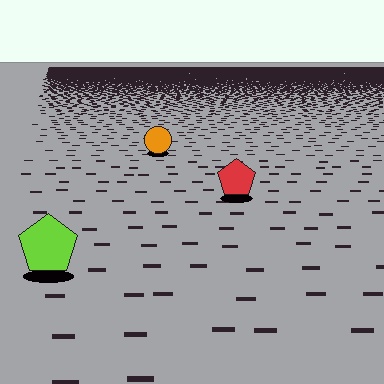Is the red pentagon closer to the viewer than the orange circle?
Yes. The red pentagon is closer — you can tell from the texture gradient: the ground texture is coarser near it.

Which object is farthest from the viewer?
The orange circle is farthest from the viewer. It appears smaller and the ground texture around it is denser.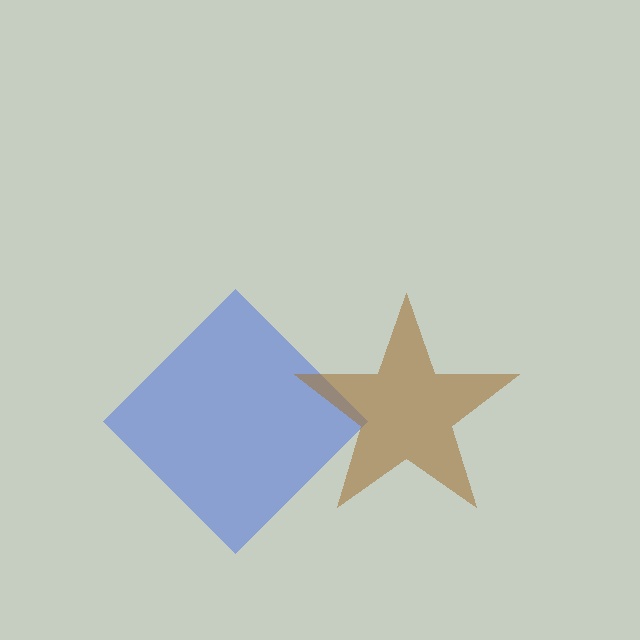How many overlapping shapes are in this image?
There are 2 overlapping shapes in the image.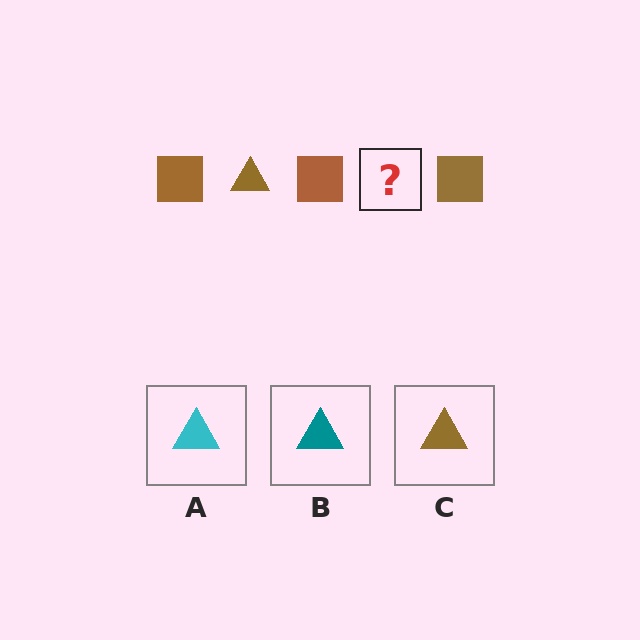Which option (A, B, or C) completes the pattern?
C.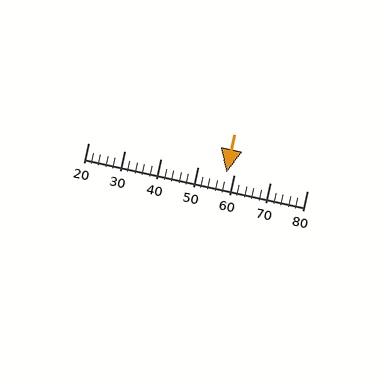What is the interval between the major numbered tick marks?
The major tick marks are spaced 10 units apart.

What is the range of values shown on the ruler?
The ruler shows values from 20 to 80.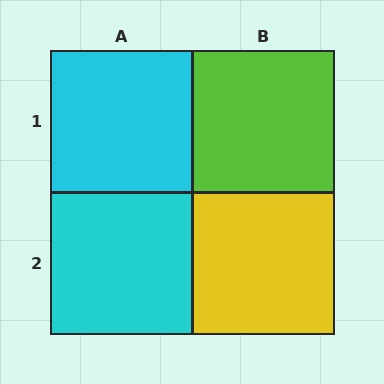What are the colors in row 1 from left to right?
Cyan, lime.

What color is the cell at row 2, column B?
Yellow.